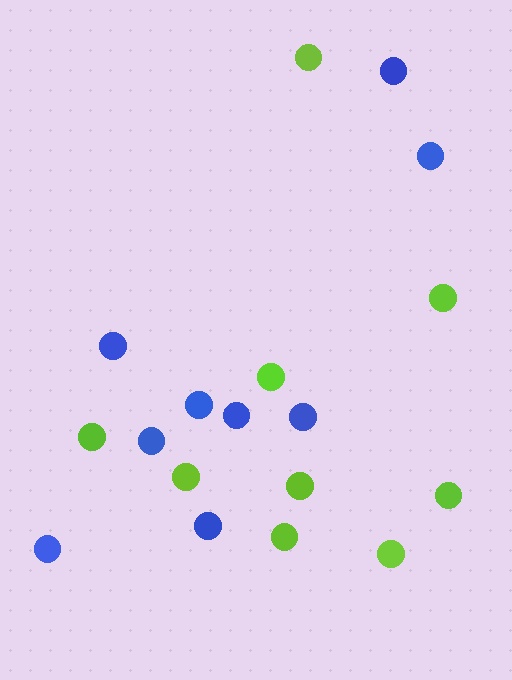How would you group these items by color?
There are 2 groups: one group of lime circles (9) and one group of blue circles (9).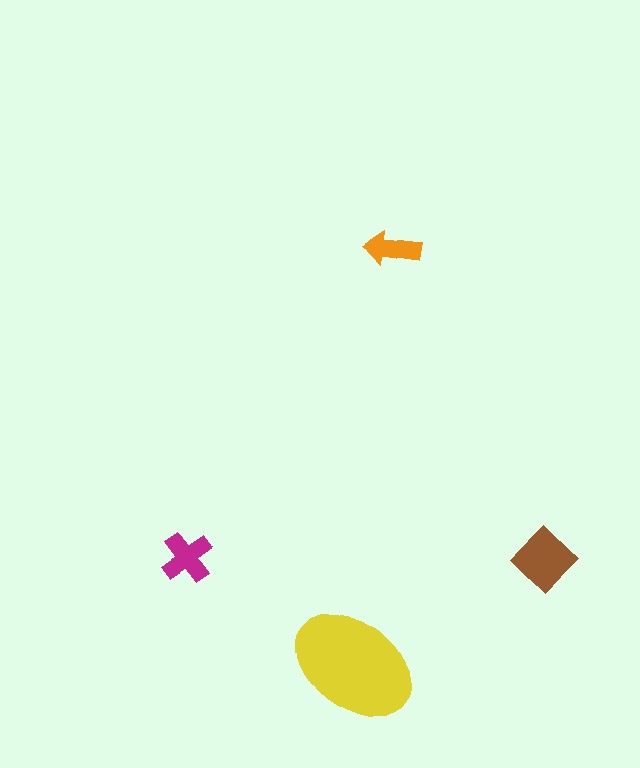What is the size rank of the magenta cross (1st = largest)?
3rd.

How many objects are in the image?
There are 4 objects in the image.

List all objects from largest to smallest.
The yellow ellipse, the brown diamond, the magenta cross, the orange arrow.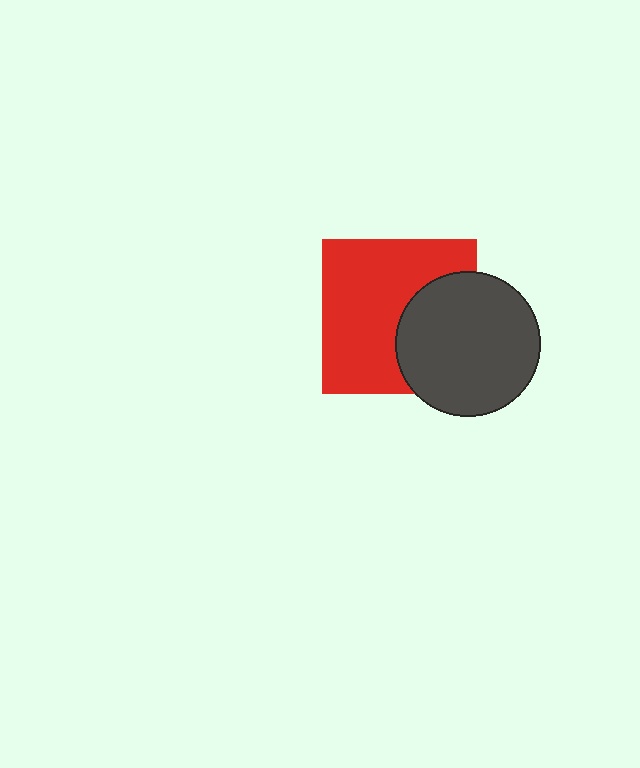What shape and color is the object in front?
The object in front is a dark gray circle.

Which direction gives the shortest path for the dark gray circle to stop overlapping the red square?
Moving right gives the shortest separation.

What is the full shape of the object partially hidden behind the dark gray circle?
The partially hidden object is a red square.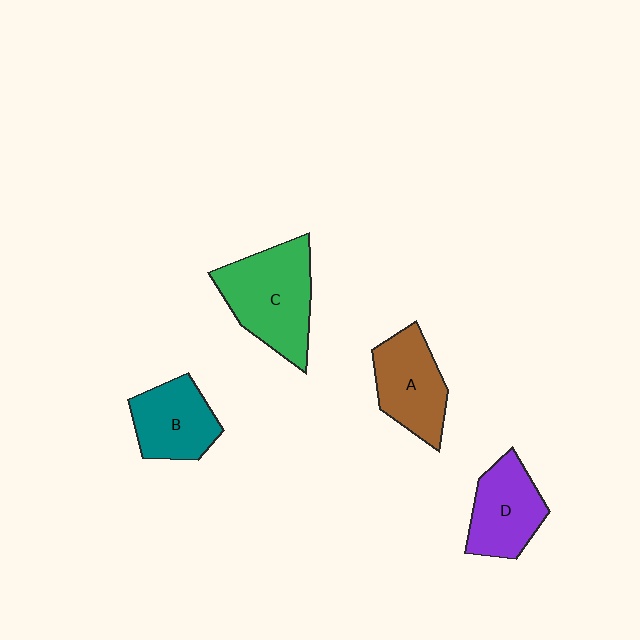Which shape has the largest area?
Shape C (green).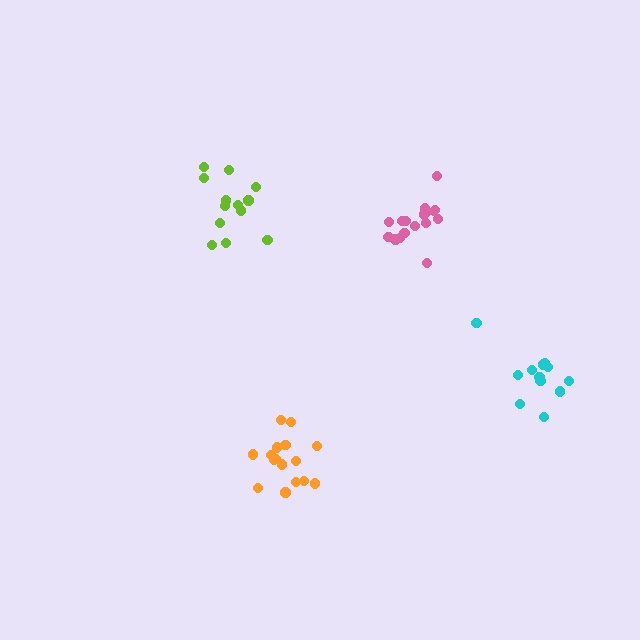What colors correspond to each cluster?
The clusters are colored: cyan, lime, pink, orange.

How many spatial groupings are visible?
There are 4 spatial groupings.